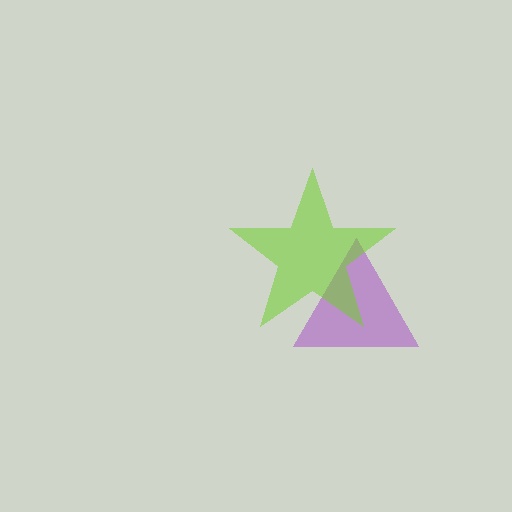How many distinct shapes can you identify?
There are 2 distinct shapes: a purple triangle, a lime star.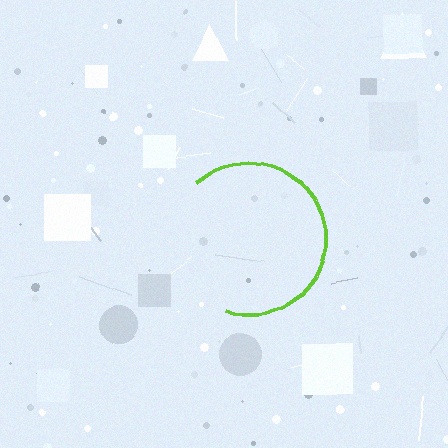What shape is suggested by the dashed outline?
The dashed outline suggests a circle.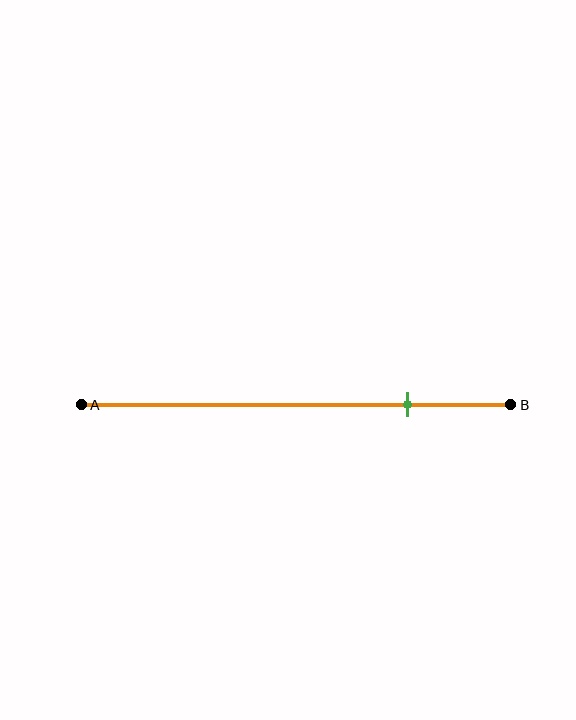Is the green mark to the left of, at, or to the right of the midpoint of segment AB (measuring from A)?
The green mark is to the right of the midpoint of segment AB.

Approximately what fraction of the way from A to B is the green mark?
The green mark is approximately 75% of the way from A to B.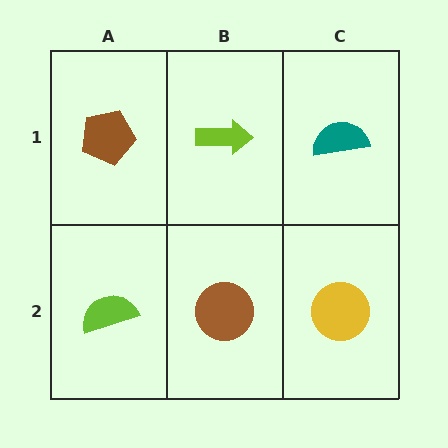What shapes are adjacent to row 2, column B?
A lime arrow (row 1, column B), a lime semicircle (row 2, column A), a yellow circle (row 2, column C).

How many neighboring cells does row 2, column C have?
2.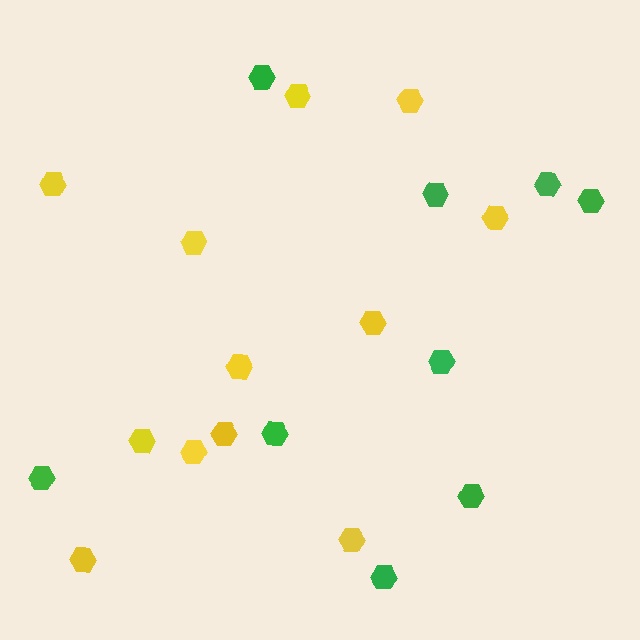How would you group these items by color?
There are 2 groups: one group of yellow hexagons (12) and one group of green hexagons (9).